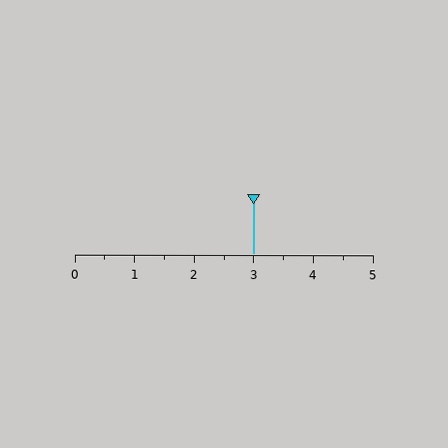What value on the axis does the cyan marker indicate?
The marker indicates approximately 3.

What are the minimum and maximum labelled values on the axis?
The axis runs from 0 to 5.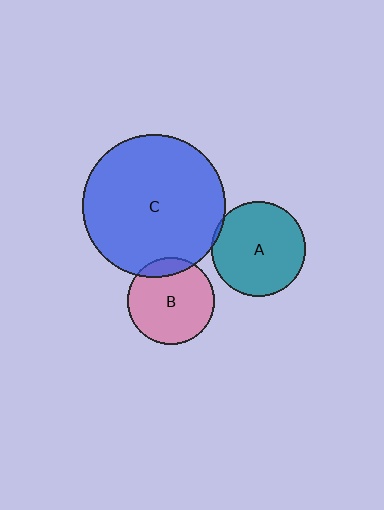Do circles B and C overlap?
Yes.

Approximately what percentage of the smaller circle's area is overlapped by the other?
Approximately 15%.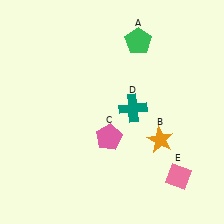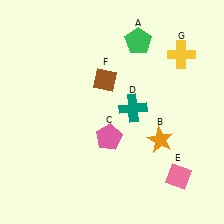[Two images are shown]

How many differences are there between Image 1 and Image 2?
There are 2 differences between the two images.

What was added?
A brown diamond (F), a yellow cross (G) were added in Image 2.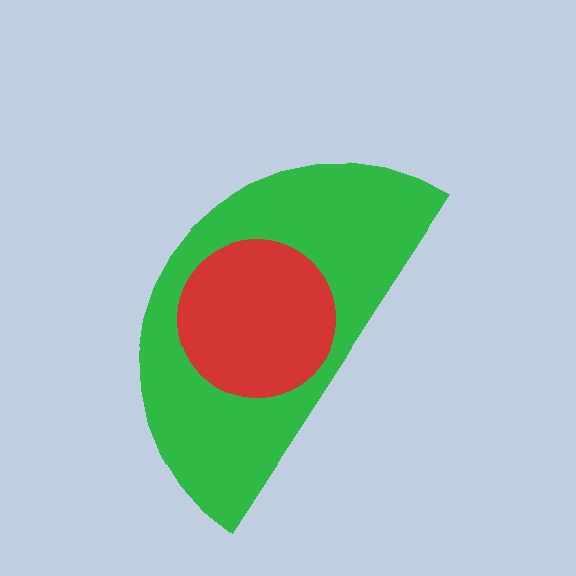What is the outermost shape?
The green semicircle.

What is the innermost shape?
The red circle.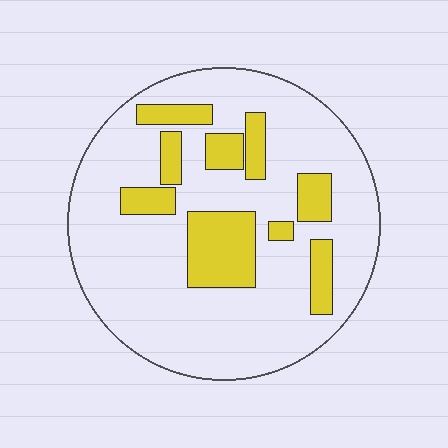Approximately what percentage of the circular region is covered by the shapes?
Approximately 20%.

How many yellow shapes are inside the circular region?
9.